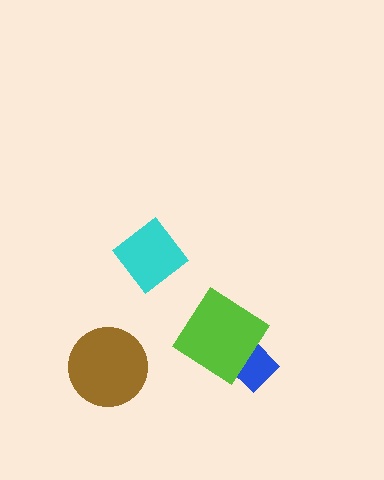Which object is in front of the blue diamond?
The lime diamond is in front of the blue diamond.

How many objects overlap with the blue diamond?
1 object overlaps with the blue diamond.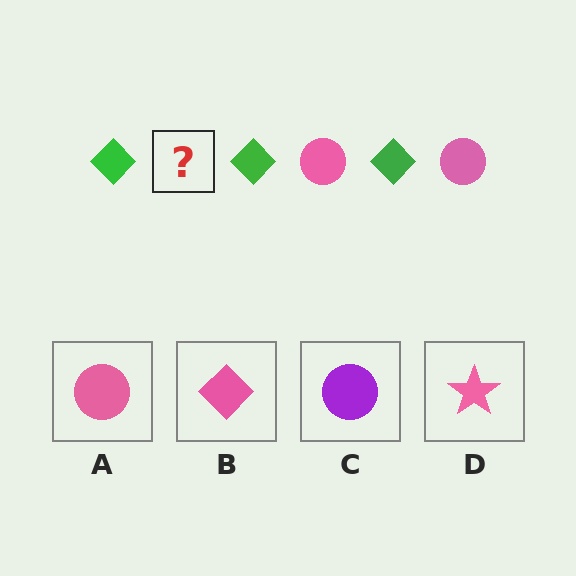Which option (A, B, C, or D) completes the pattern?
A.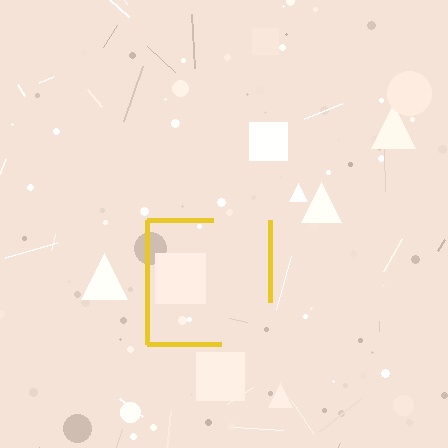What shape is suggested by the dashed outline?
The dashed outline suggests a square.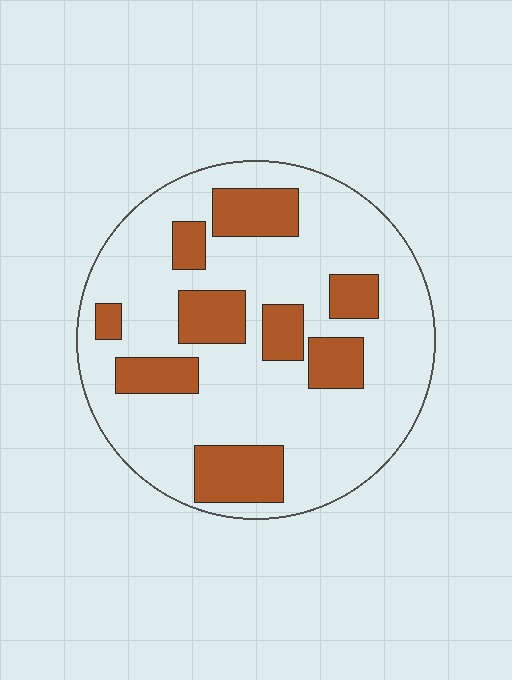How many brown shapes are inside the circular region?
9.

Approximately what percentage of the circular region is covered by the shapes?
Approximately 25%.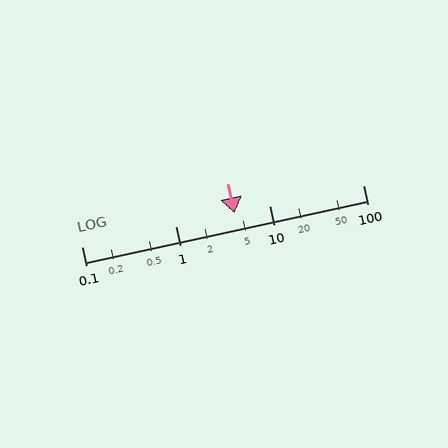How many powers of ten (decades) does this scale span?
The scale spans 3 decades, from 0.1 to 100.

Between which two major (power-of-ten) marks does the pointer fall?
The pointer is between 1 and 10.